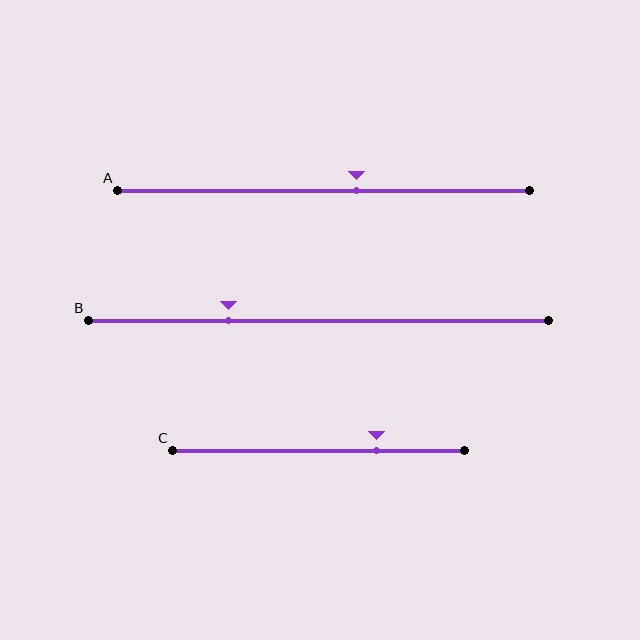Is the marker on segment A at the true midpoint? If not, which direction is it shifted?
No, the marker on segment A is shifted to the right by about 8% of the segment length.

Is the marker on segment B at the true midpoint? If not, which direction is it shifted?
No, the marker on segment B is shifted to the left by about 20% of the segment length.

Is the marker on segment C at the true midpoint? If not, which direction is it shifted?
No, the marker on segment C is shifted to the right by about 20% of the segment length.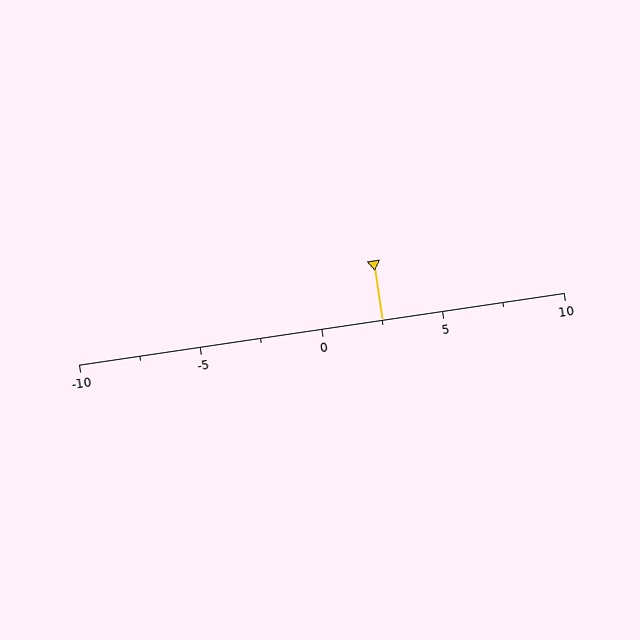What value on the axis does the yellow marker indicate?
The marker indicates approximately 2.5.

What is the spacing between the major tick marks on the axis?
The major ticks are spaced 5 apart.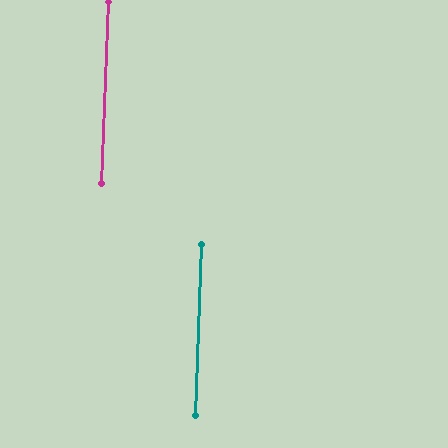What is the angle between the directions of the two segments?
Approximately 0 degrees.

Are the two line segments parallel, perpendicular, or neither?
Parallel — their directions differ by only 0.4°.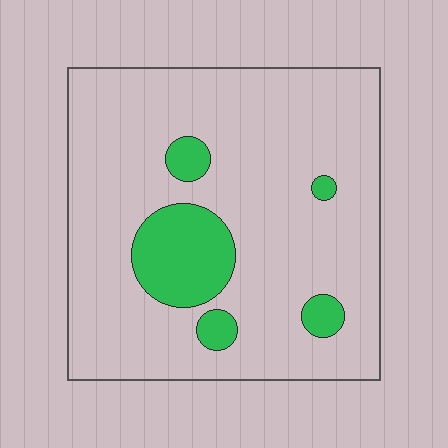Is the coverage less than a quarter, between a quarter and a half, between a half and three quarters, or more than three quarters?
Less than a quarter.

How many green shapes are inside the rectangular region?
5.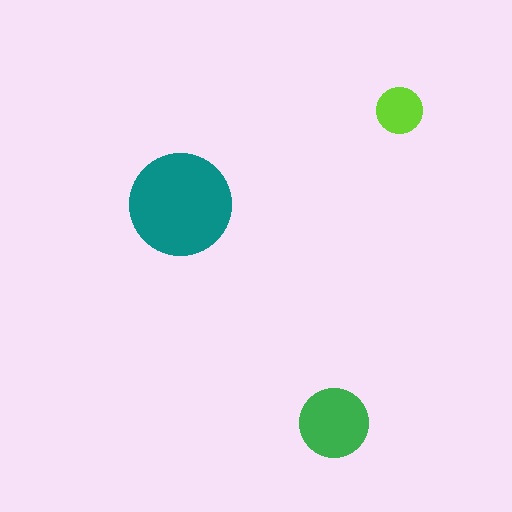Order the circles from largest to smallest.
the teal one, the green one, the lime one.